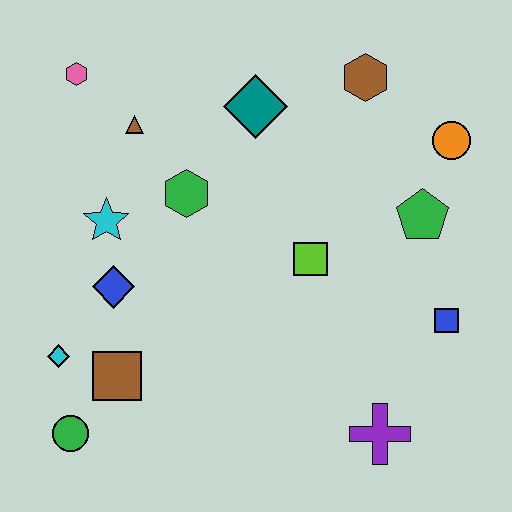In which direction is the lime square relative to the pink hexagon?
The lime square is to the right of the pink hexagon.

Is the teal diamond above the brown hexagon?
No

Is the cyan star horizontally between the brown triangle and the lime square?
No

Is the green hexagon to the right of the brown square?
Yes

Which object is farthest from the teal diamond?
The green circle is farthest from the teal diamond.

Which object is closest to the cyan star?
The blue diamond is closest to the cyan star.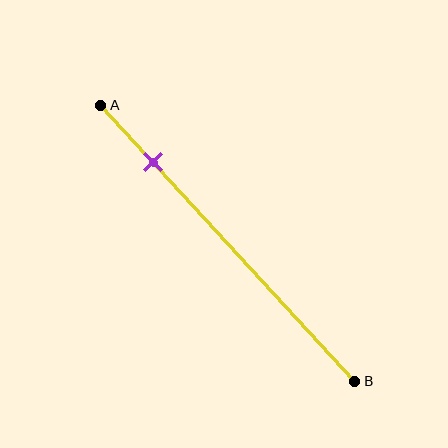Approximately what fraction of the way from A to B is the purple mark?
The purple mark is approximately 20% of the way from A to B.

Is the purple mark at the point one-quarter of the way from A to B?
No, the mark is at about 20% from A, not at the 25% one-quarter point.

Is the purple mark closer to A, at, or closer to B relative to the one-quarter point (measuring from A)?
The purple mark is closer to point A than the one-quarter point of segment AB.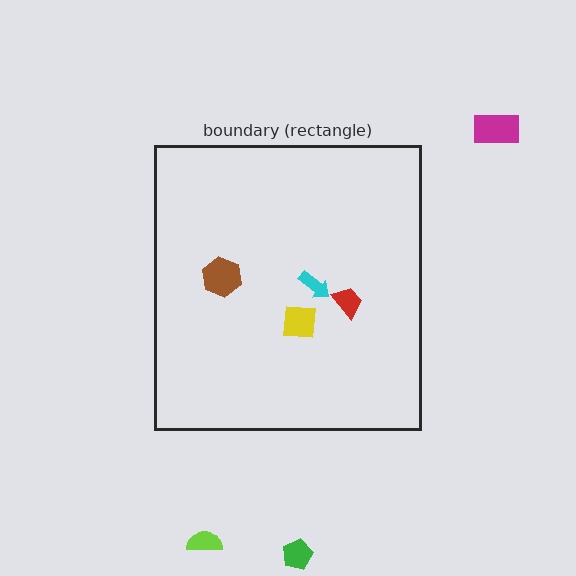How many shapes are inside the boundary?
4 inside, 3 outside.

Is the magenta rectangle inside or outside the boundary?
Outside.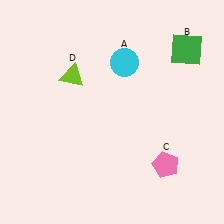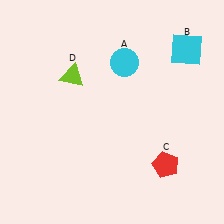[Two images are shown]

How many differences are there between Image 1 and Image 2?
There are 2 differences between the two images.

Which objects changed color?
B changed from green to cyan. C changed from pink to red.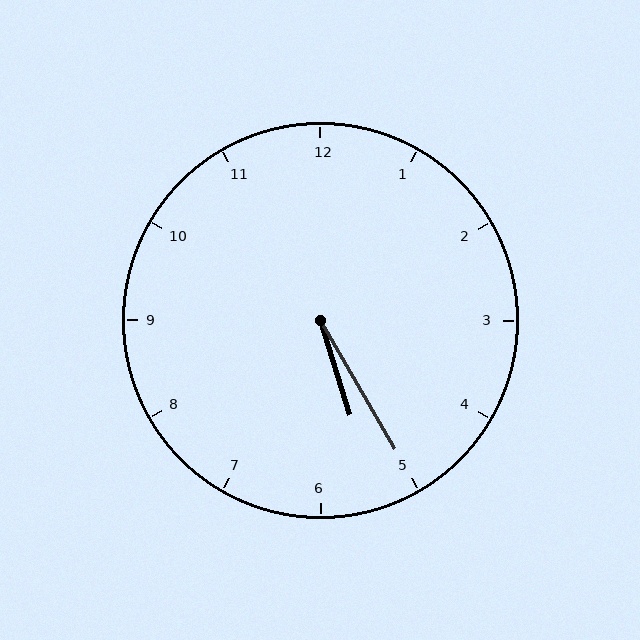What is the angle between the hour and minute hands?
Approximately 12 degrees.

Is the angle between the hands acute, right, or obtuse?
It is acute.